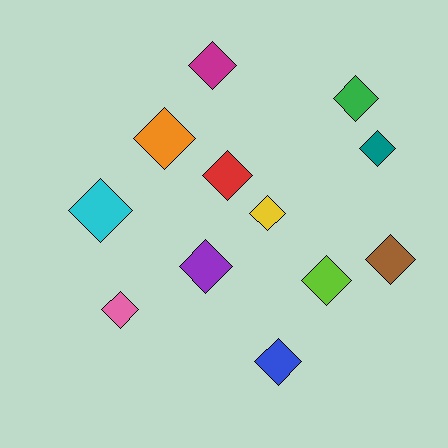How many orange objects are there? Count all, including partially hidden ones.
There is 1 orange object.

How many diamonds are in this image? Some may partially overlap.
There are 12 diamonds.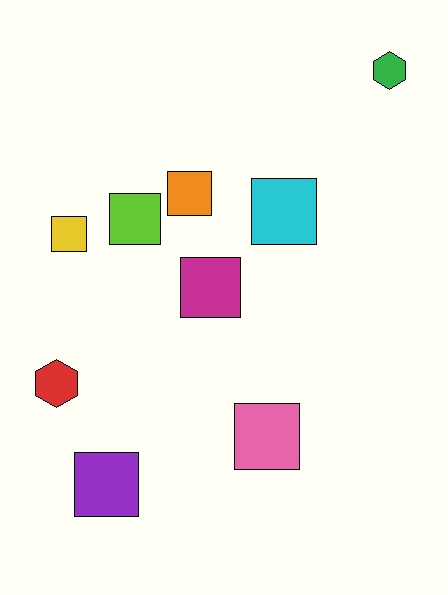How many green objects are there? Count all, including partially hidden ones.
There is 1 green object.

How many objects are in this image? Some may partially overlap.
There are 9 objects.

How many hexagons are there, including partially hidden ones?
There are 2 hexagons.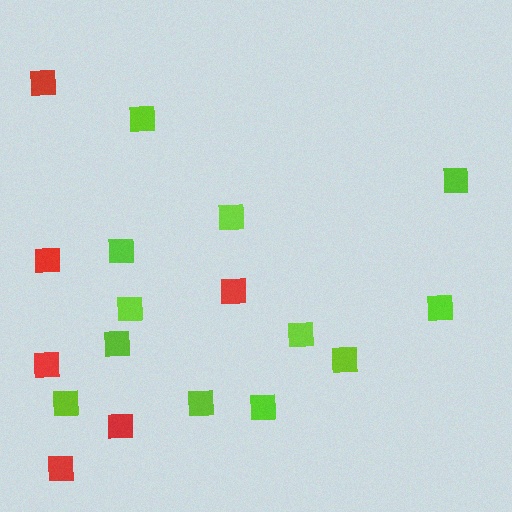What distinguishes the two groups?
There are 2 groups: one group of lime squares (12) and one group of red squares (6).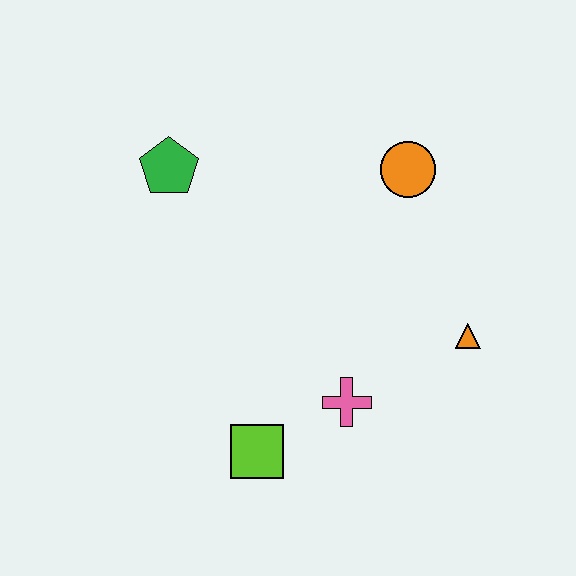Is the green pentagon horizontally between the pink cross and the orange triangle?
No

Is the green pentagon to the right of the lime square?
No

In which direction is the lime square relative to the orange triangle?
The lime square is to the left of the orange triangle.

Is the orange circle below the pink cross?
No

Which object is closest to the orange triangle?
The pink cross is closest to the orange triangle.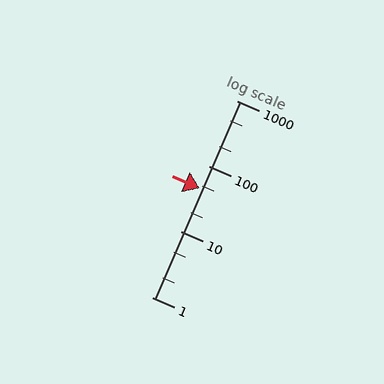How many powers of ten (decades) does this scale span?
The scale spans 3 decades, from 1 to 1000.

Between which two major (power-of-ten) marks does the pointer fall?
The pointer is between 10 and 100.